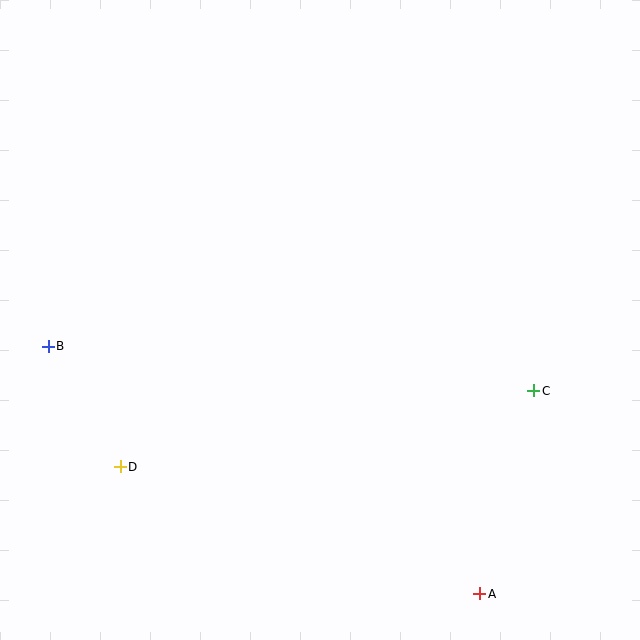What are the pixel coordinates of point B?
Point B is at (48, 346).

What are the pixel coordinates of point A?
Point A is at (479, 594).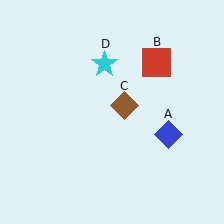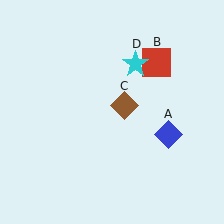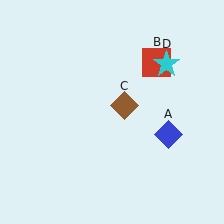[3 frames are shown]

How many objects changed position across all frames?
1 object changed position: cyan star (object D).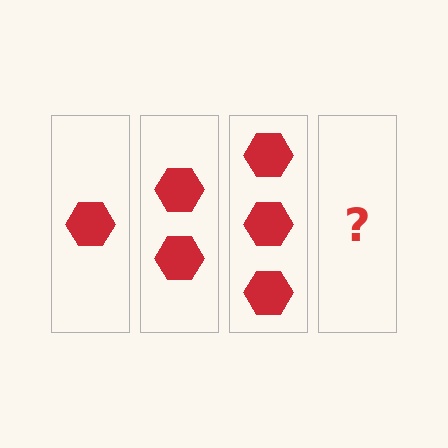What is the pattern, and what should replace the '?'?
The pattern is that each step adds one more hexagon. The '?' should be 4 hexagons.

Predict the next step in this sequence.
The next step is 4 hexagons.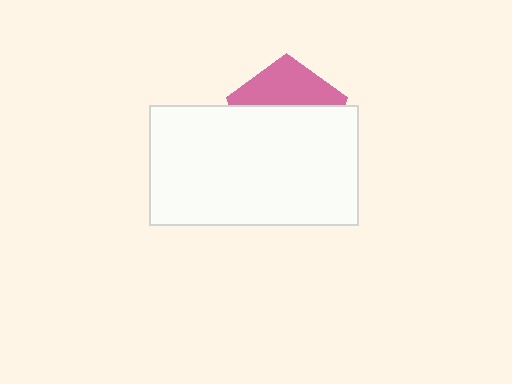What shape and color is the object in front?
The object in front is a white rectangle.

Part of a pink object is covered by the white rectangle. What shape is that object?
It is a pentagon.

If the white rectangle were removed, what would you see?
You would see the complete pink pentagon.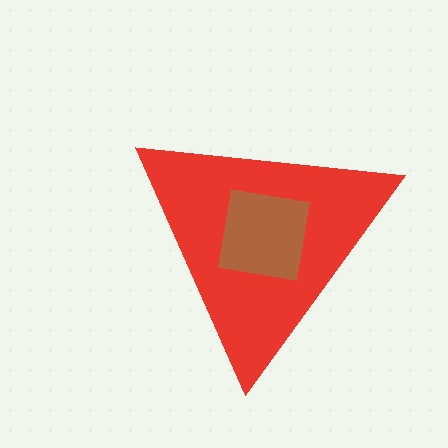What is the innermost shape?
The brown square.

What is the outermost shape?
The red triangle.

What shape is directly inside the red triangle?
The brown square.